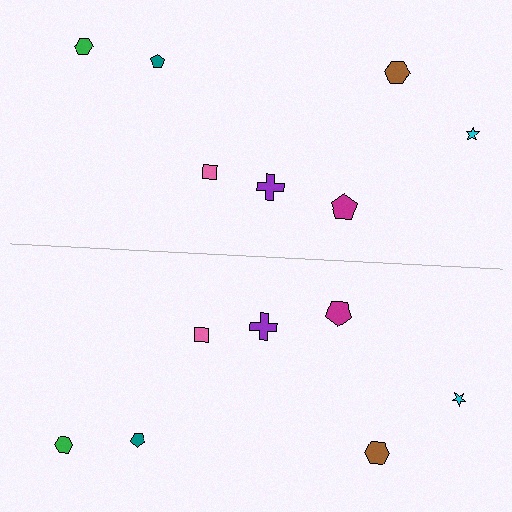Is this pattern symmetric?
Yes, this pattern has bilateral (reflection) symmetry.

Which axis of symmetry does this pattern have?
The pattern has a horizontal axis of symmetry running through the center of the image.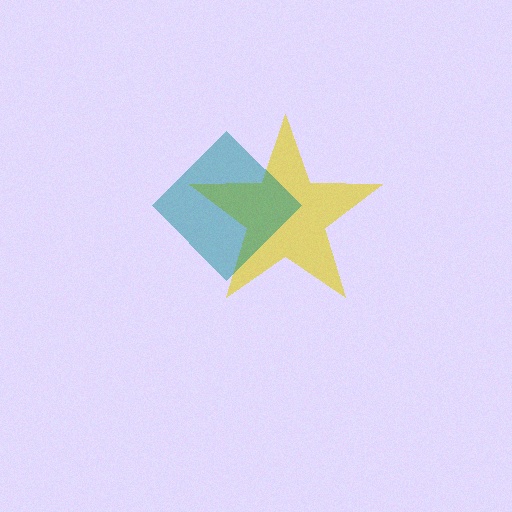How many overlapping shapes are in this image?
There are 2 overlapping shapes in the image.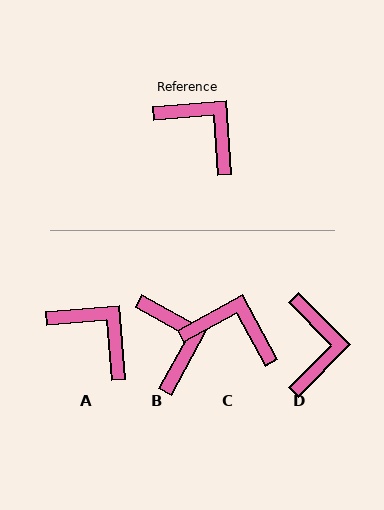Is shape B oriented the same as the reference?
No, it is off by about 33 degrees.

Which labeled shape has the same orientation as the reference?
A.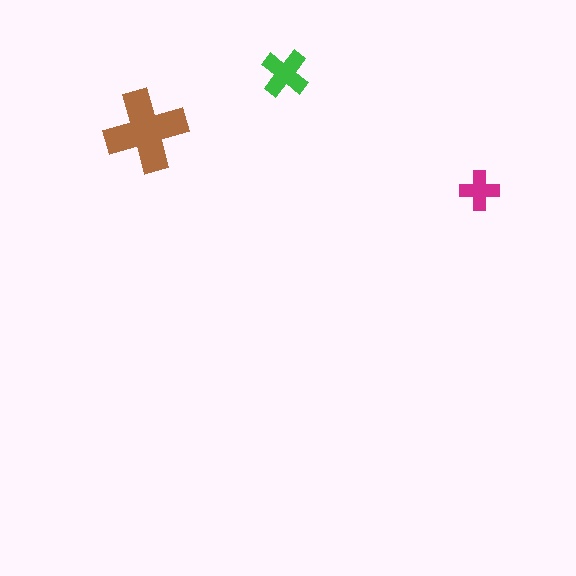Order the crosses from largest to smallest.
the brown one, the green one, the magenta one.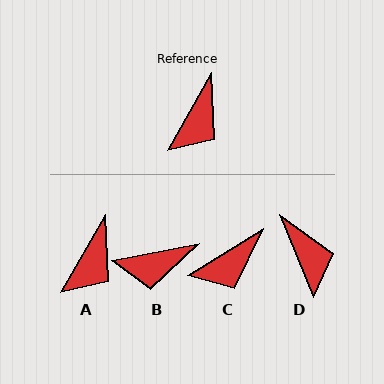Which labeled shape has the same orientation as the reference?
A.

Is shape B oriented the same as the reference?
No, it is off by about 50 degrees.